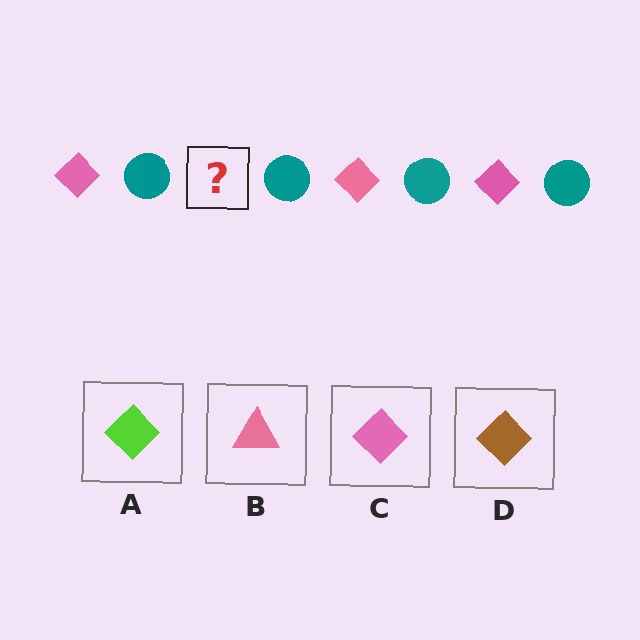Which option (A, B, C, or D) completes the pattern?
C.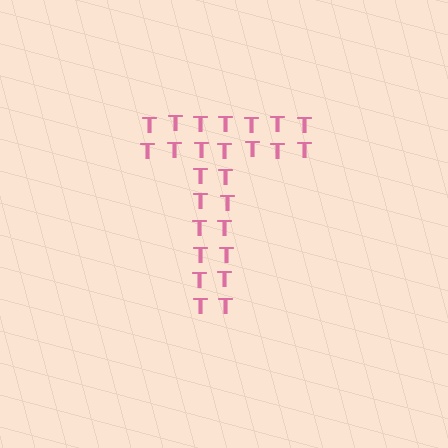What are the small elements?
The small elements are letter T's.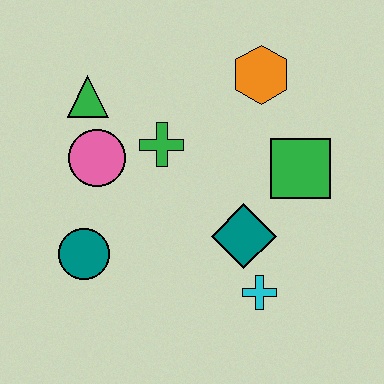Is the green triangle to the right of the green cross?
No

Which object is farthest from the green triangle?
The cyan cross is farthest from the green triangle.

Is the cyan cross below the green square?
Yes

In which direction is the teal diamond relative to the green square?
The teal diamond is below the green square.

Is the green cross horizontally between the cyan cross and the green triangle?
Yes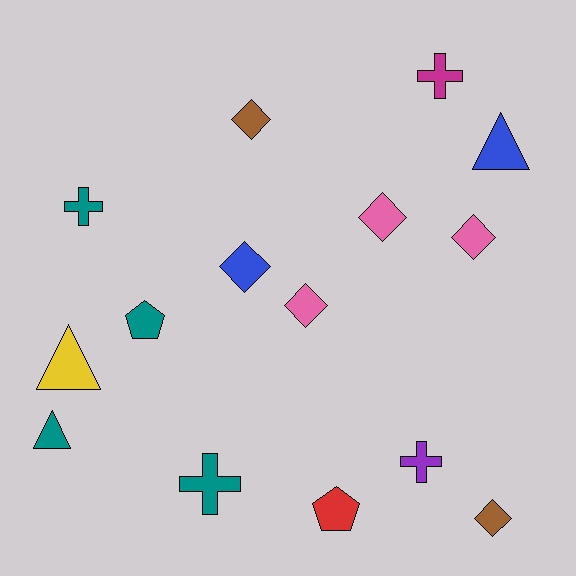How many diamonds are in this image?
There are 6 diamonds.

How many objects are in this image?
There are 15 objects.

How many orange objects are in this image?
There are no orange objects.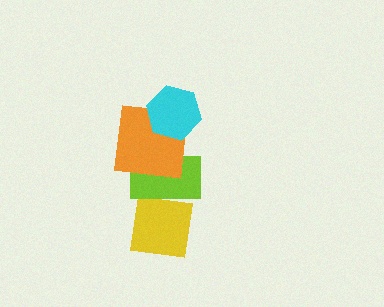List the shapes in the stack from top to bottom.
From top to bottom: the cyan hexagon, the orange square, the lime rectangle, the yellow square.